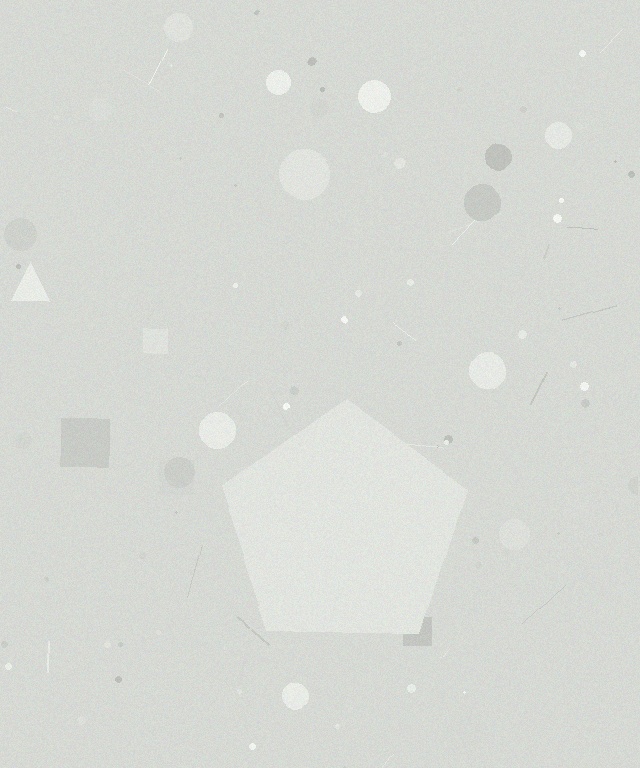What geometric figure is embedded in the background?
A pentagon is embedded in the background.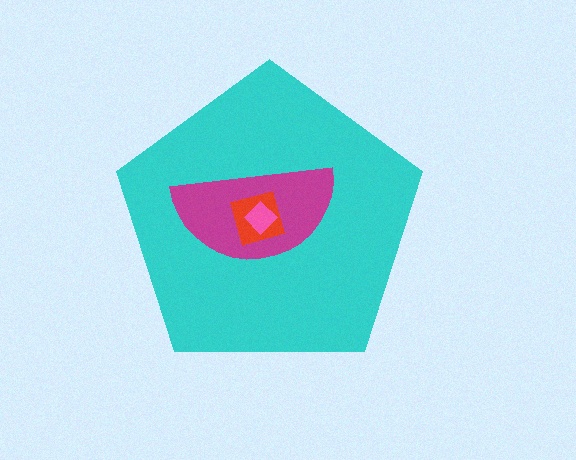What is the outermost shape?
The cyan pentagon.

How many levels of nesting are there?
4.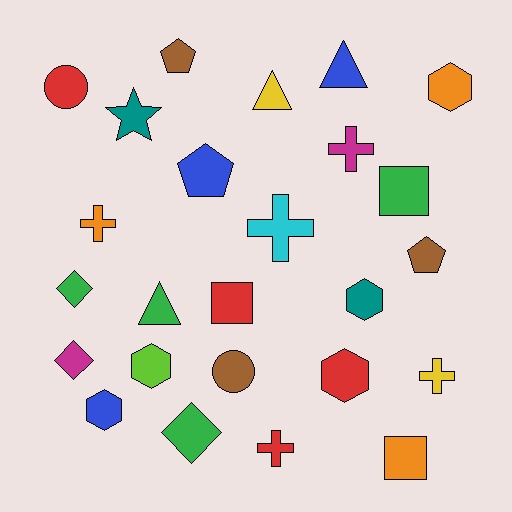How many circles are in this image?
There are 2 circles.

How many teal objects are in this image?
There are 2 teal objects.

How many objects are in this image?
There are 25 objects.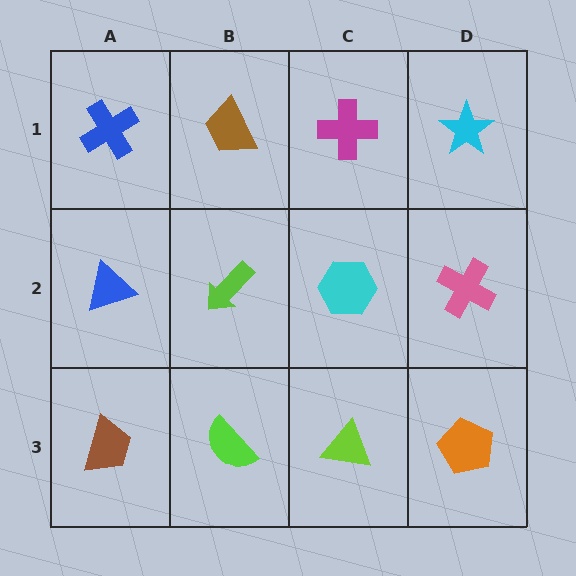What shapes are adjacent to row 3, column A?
A blue triangle (row 2, column A), a lime semicircle (row 3, column B).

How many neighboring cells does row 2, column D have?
3.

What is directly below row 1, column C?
A cyan hexagon.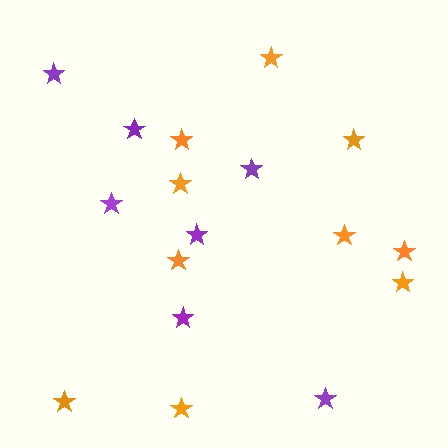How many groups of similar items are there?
There are 2 groups: one group of orange stars (10) and one group of purple stars (7).